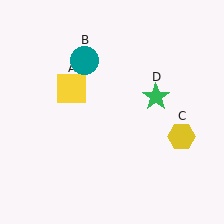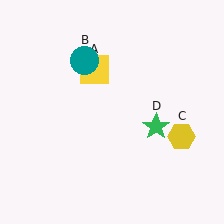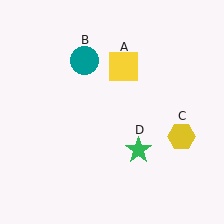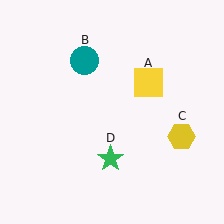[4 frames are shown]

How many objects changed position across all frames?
2 objects changed position: yellow square (object A), green star (object D).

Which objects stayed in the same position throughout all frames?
Teal circle (object B) and yellow hexagon (object C) remained stationary.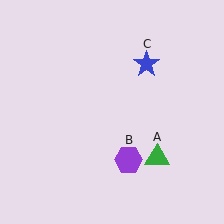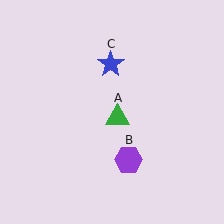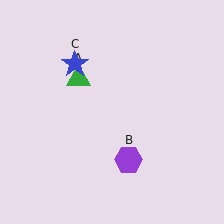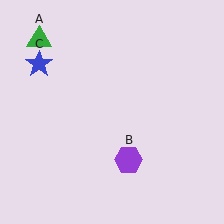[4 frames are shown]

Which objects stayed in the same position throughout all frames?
Purple hexagon (object B) remained stationary.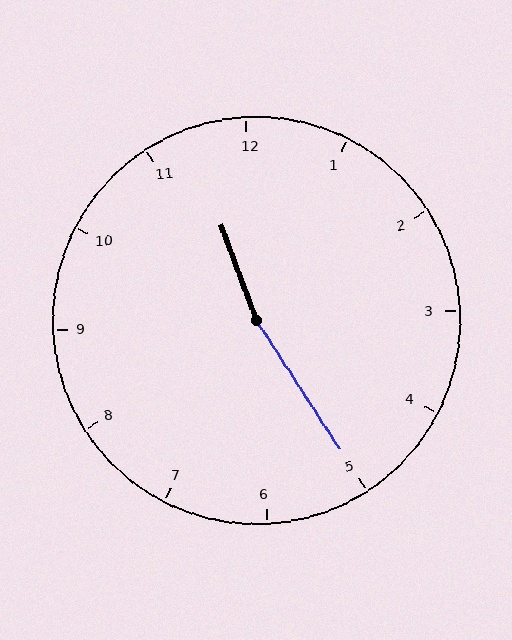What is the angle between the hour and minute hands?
Approximately 168 degrees.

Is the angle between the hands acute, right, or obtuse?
It is obtuse.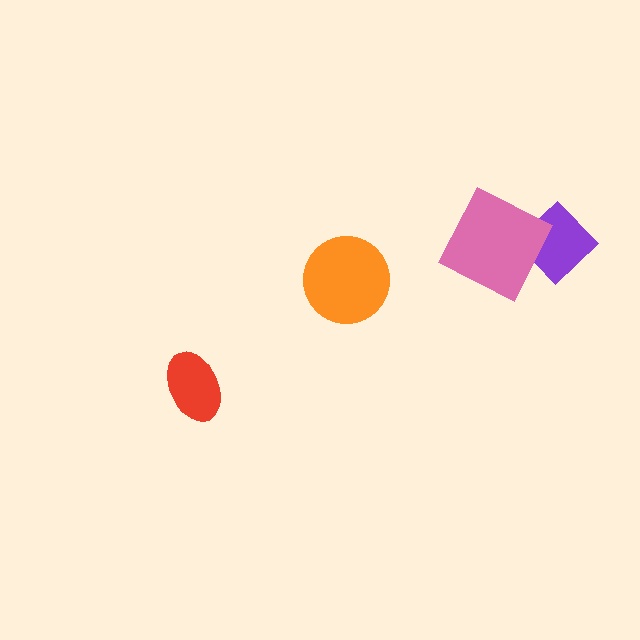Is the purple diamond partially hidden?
Yes, it is partially covered by another shape.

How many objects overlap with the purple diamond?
1 object overlaps with the purple diamond.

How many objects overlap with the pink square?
1 object overlaps with the pink square.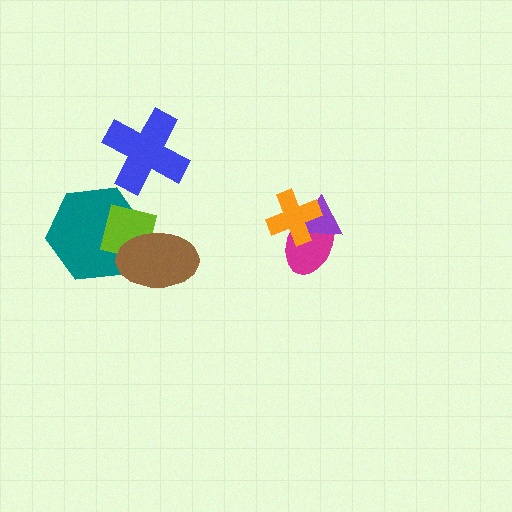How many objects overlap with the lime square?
2 objects overlap with the lime square.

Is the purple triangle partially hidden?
Yes, it is partially covered by another shape.